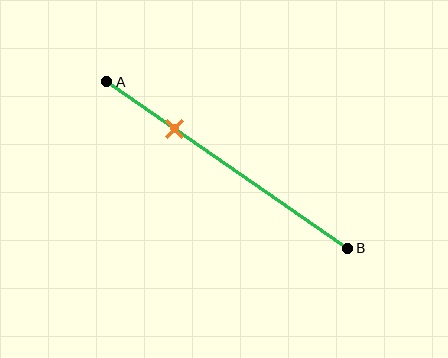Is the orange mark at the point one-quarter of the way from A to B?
No, the mark is at about 30% from A, not at the 25% one-quarter point.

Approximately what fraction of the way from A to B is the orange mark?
The orange mark is approximately 30% of the way from A to B.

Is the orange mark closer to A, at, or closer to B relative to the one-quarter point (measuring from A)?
The orange mark is closer to point B than the one-quarter point of segment AB.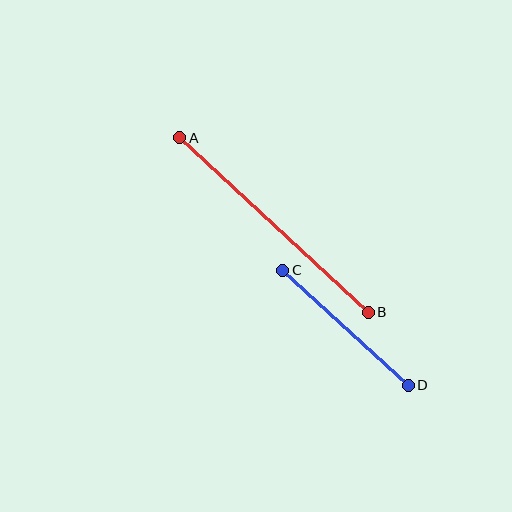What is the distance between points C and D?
The distance is approximately 170 pixels.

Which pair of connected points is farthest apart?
Points A and B are farthest apart.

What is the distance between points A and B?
The distance is approximately 257 pixels.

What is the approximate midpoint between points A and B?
The midpoint is at approximately (274, 225) pixels.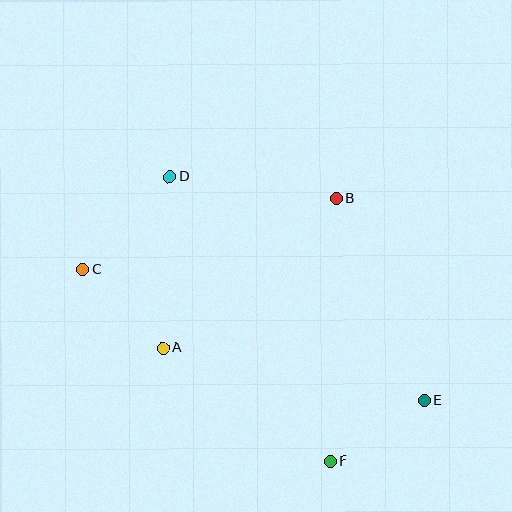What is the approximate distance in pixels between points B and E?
The distance between B and E is approximately 220 pixels.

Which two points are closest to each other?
Points E and F are closest to each other.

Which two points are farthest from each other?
Points C and E are farthest from each other.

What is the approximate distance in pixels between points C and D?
The distance between C and D is approximately 127 pixels.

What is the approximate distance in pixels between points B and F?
The distance between B and F is approximately 263 pixels.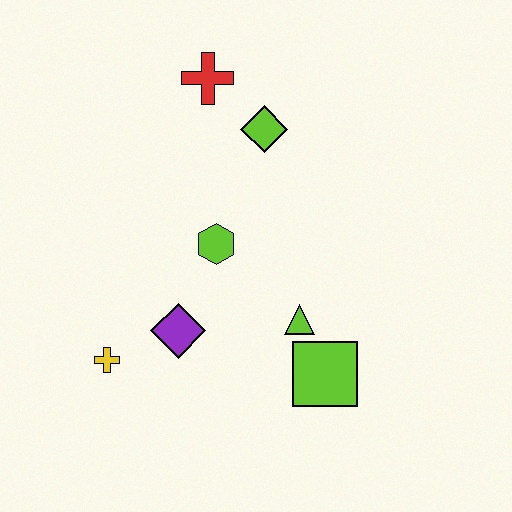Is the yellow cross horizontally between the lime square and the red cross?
No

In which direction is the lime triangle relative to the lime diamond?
The lime triangle is below the lime diamond.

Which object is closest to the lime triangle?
The lime square is closest to the lime triangle.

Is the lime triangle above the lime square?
Yes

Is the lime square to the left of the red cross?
No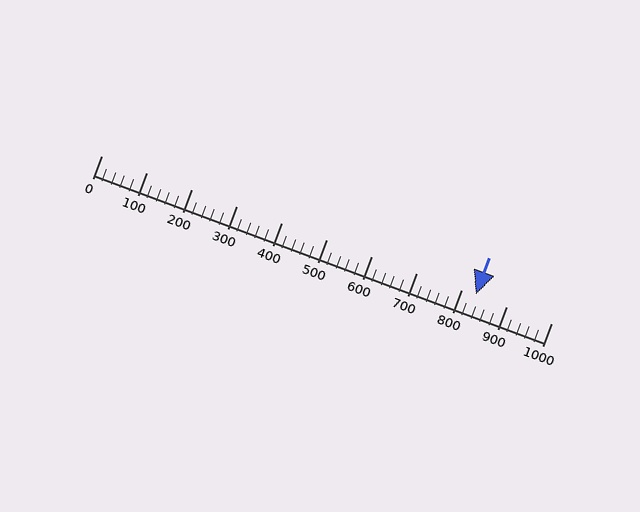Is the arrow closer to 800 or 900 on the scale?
The arrow is closer to 800.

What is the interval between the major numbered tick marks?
The major tick marks are spaced 100 units apart.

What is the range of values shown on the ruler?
The ruler shows values from 0 to 1000.